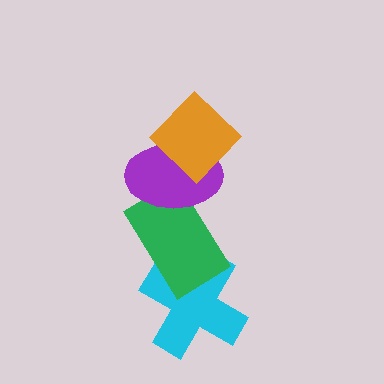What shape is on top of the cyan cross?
The green rectangle is on top of the cyan cross.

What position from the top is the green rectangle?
The green rectangle is 3rd from the top.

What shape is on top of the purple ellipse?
The orange diamond is on top of the purple ellipse.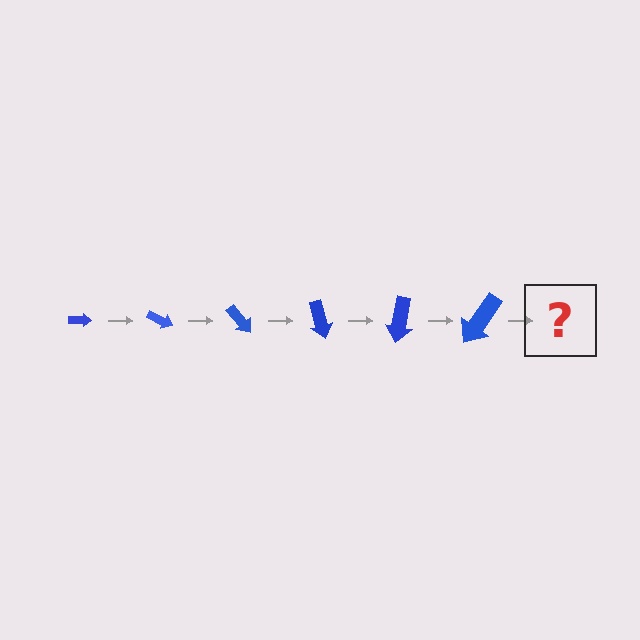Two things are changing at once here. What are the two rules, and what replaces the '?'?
The two rules are that the arrow grows larger each step and it rotates 25 degrees each step. The '?' should be an arrow, larger than the previous one and rotated 150 degrees from the start.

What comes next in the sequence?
The next element should be an arrow, larger than the previous one and rotated 150 degrees from the start.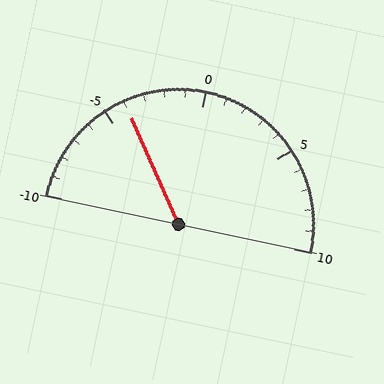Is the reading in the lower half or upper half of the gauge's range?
The reading is in the lower half of the range (-10 to 10).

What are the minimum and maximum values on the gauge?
The gauge ranges from -10 to 10.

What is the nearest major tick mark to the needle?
The nearest major tick mark is -5.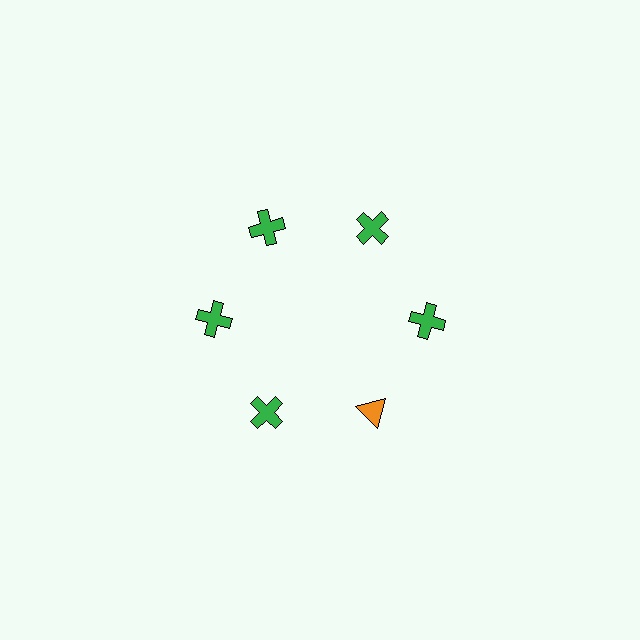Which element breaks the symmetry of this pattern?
The orange triangle at roughly the 5 o'clock position breaks the symmetry. All other shapes are green crosses.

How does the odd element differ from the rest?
It differs in both color (orange instead of green) and shape (triangle instead of cross).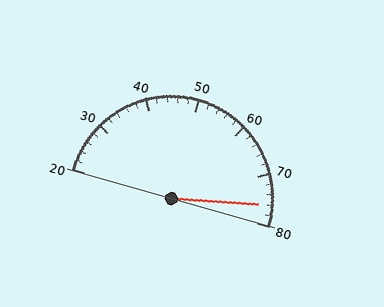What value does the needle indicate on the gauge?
The needle indicates approximately 76.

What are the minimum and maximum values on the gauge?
The gauge ranges from 20 to 80.